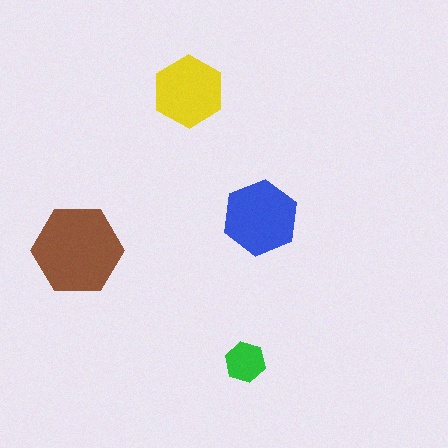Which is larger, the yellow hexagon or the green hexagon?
The yellow one.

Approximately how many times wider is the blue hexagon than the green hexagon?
About 2 times wider.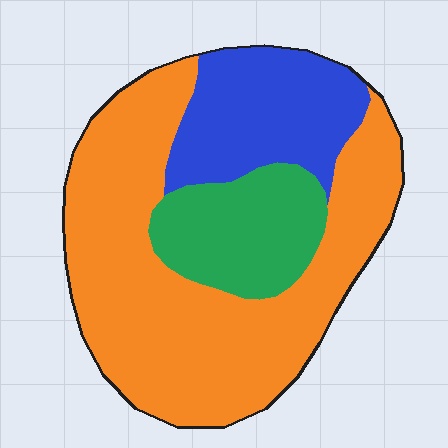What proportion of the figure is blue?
Blue takes up less than a quarter of the figure.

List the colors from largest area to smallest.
From largest to smallest: orange, blue, green.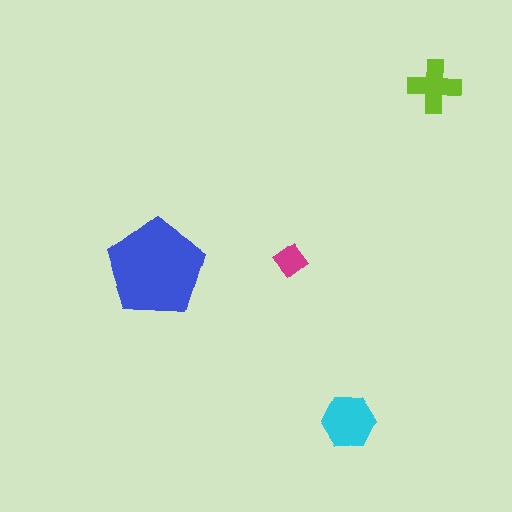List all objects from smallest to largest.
The magenta diamond, the lime cross, the cyan hexagon, the blue pentagon.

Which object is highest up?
The lime cross is topmost.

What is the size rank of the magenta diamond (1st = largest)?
4th.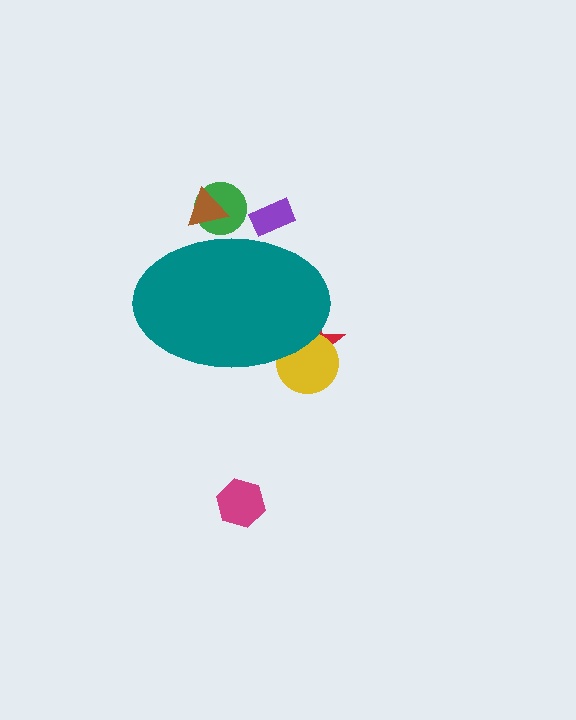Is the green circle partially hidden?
Yes, the green circle is partially hidden behind the teal ellipse.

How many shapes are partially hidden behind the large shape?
5 shapes are partially hidden.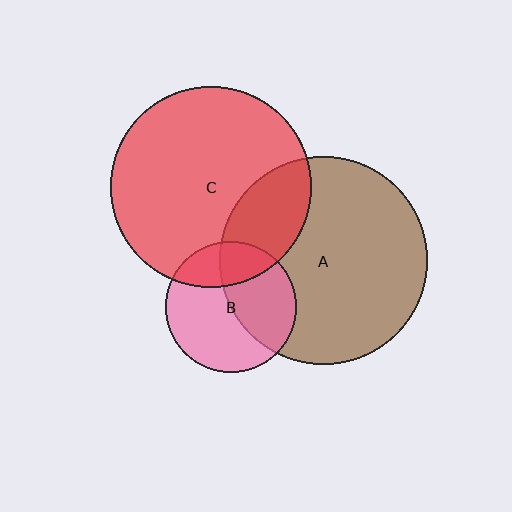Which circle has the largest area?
Circle A (brown).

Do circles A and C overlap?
Yes.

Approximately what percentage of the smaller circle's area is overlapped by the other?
Approximately 25%.